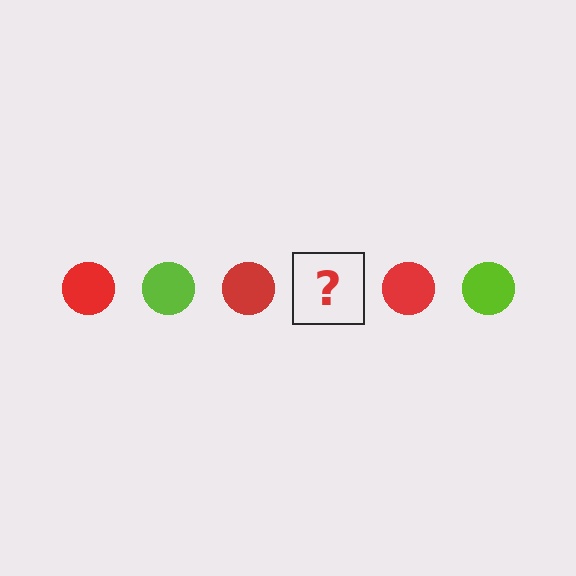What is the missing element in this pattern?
The missing element is a lime circle.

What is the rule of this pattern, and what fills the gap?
The rule is that the pattern cycles through red, lime circles. The gap should be filled with a lime circle.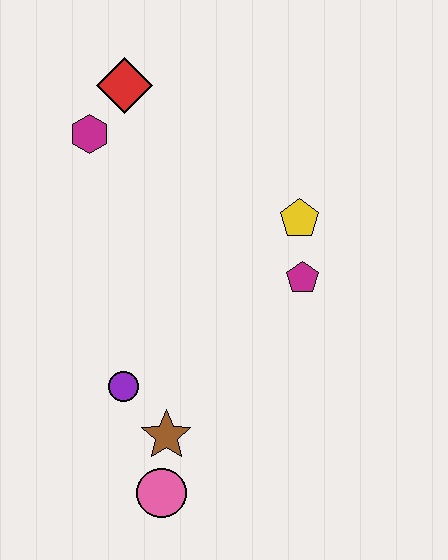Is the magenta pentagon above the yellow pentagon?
No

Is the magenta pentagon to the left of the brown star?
No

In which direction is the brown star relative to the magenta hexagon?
The brown star is below the magenta hexagon.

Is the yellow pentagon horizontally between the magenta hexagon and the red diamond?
No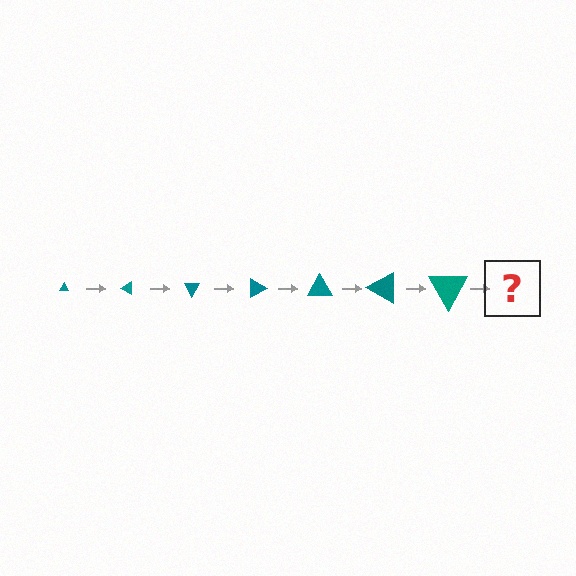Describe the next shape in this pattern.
It should be a triangle, larger than the previous one and rotated 210 degrees from the start.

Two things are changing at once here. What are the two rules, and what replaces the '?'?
The two rules are that the triangle grows larger each step and it rotates 30 degrees each step. The '?' should be a triangle, larger than the previous one and rotated 210 degrees from the start.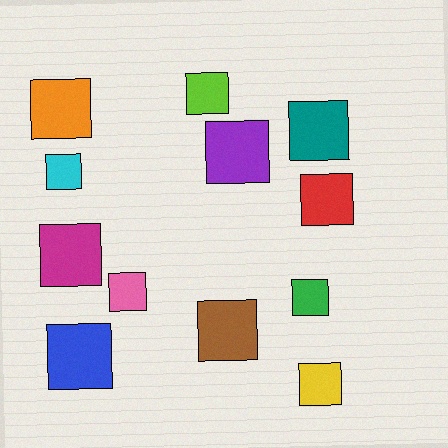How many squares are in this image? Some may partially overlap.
There are 12 squares.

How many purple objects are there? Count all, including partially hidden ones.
There is 1 purple object.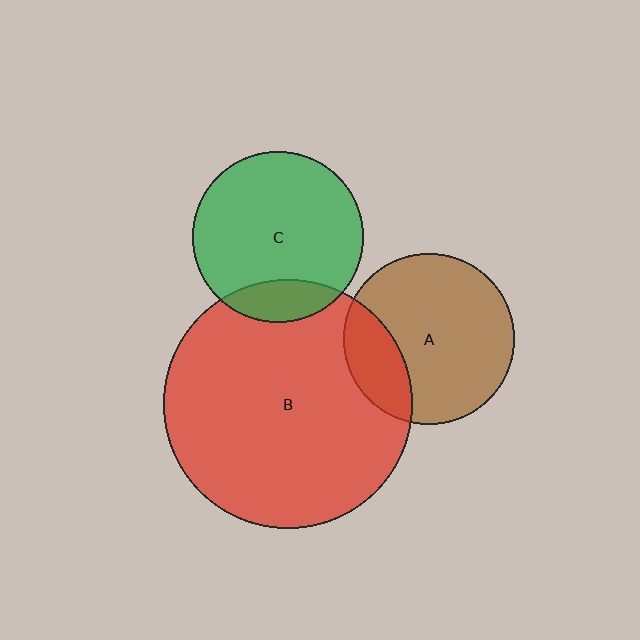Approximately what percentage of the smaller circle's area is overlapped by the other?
Approximately 25%.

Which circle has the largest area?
Circle B (red).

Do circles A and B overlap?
Yes.